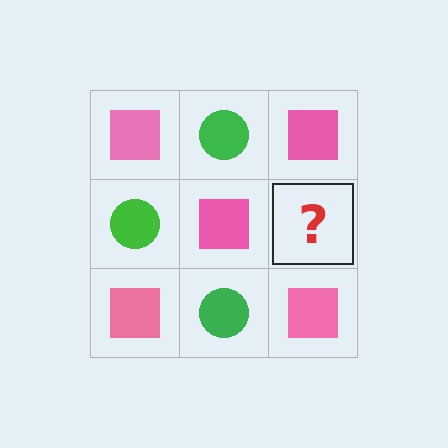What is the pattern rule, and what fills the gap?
The rule is that it alternates pink square and green circle in a checkerboard pattern. The gap should be filled with a green circle.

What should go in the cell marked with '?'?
The missing cell should contain a green circle.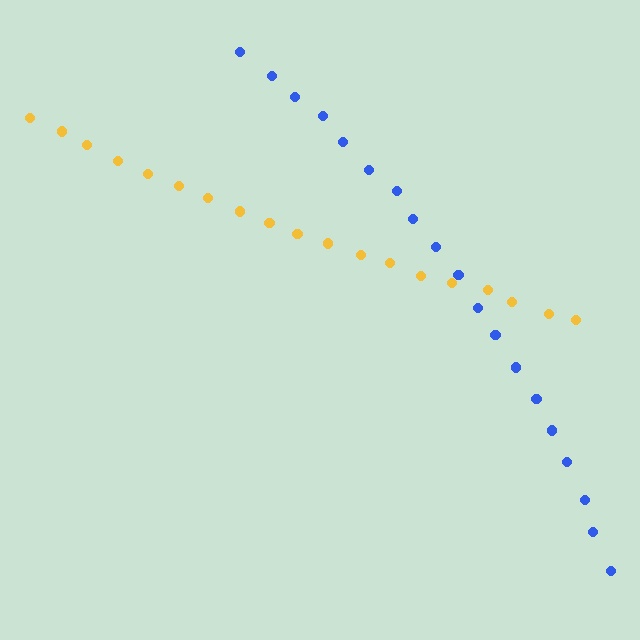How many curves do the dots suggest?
There are 2 distinct paths.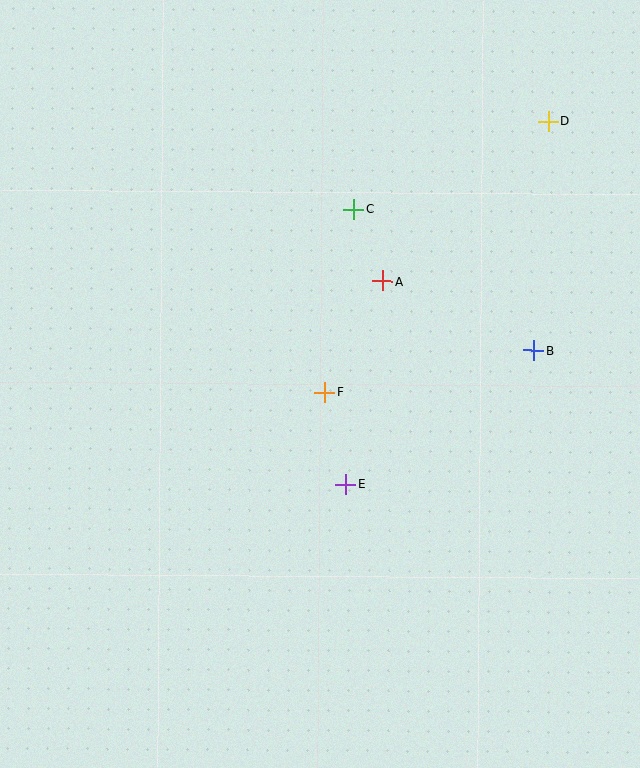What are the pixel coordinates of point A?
Point A is at (383, 281).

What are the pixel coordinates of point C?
Point C is at (354, 210).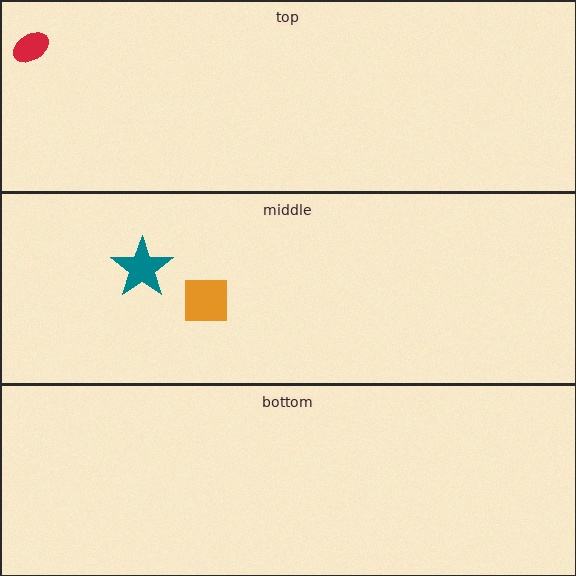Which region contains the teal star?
The middle region.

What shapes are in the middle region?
The teal star, the orange square.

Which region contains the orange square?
The middle region.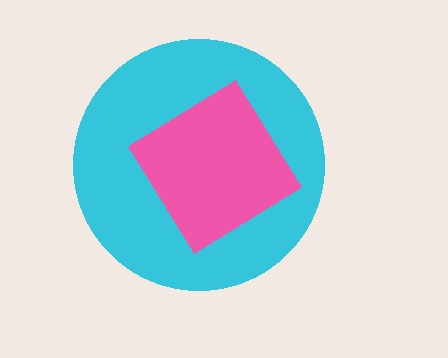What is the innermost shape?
The pink diamond.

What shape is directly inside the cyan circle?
The pink diamond.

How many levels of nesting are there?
2.